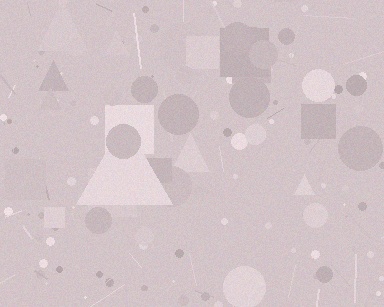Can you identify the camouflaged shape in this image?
The camouflaged shape is a triangle.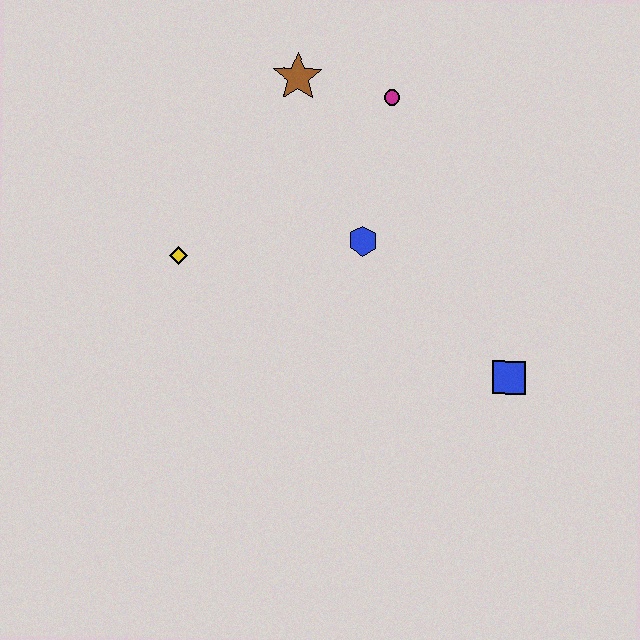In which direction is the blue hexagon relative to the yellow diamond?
The blue hexagon is to the right of the yellow diamond.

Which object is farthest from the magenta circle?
The blue square is farthest from the magenta circle.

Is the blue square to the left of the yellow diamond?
No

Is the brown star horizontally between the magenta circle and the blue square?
No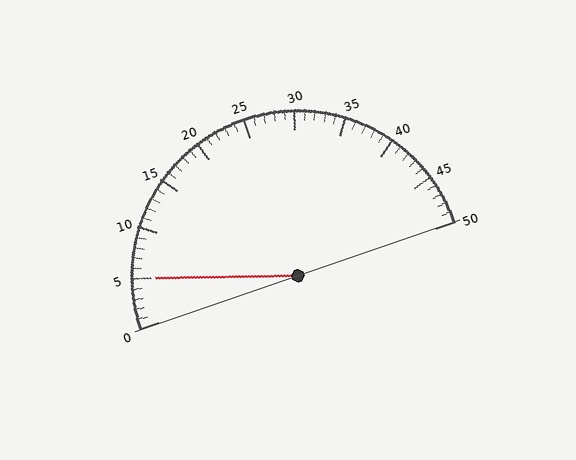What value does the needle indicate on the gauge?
The needle indicates approximately 5.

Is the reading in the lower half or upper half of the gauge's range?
The reading is in the lower half of the range (0 to 50).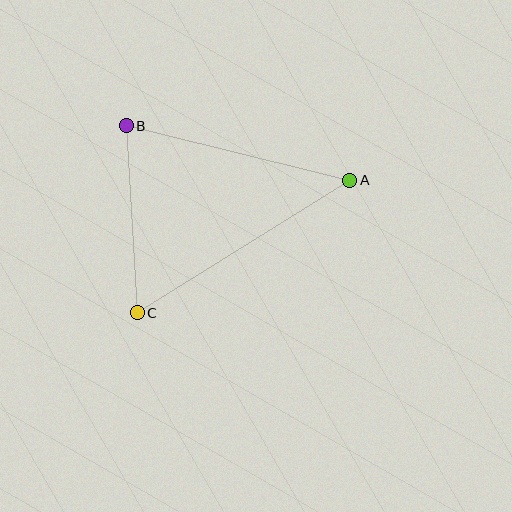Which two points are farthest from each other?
Points A and C are farthest from each other.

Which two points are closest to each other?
Points B and C are closest to each other.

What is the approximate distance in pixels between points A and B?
The distance between A and B is approximately 230 pixels.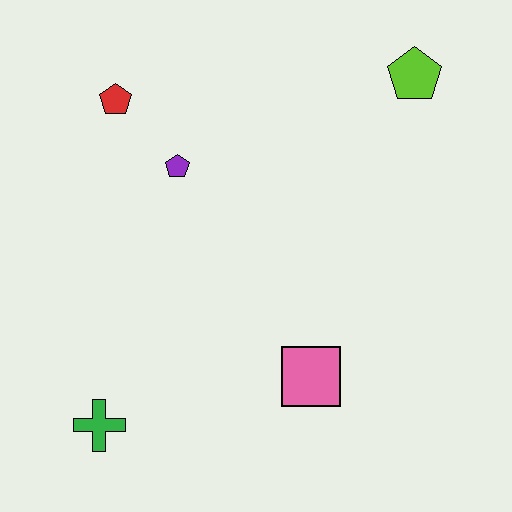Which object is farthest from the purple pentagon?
The green cross is farthest from the purple pentagon.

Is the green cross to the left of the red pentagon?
Yes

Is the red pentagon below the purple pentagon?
No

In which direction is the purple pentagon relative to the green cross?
The purple pentagon is above the green cross.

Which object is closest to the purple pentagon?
The red pentagon is closest to the purple pentagon.